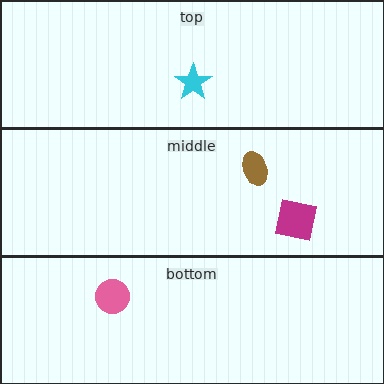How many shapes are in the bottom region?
1.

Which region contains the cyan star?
The top region.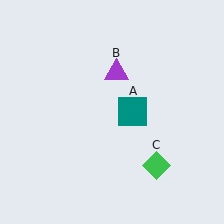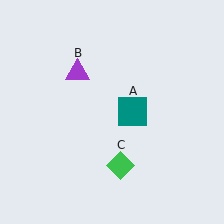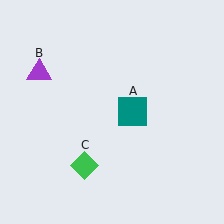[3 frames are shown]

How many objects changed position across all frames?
2 objects changed position: purple triangle (object B), green diamond (object C).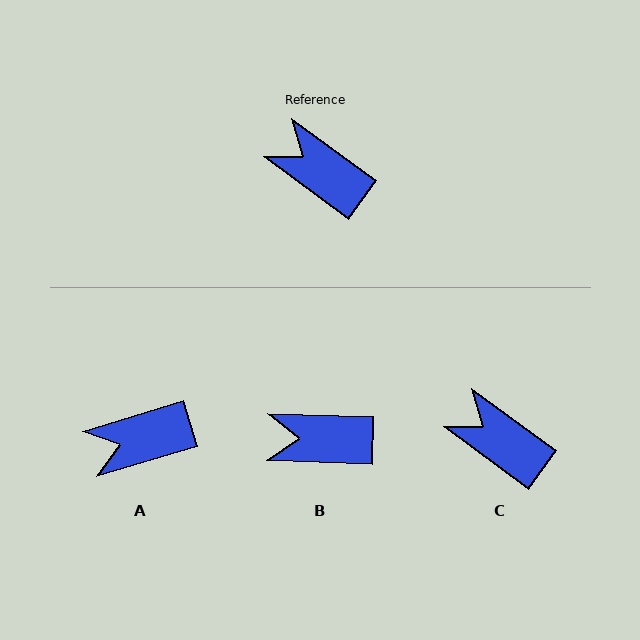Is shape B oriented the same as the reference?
No, it is off by about 34 degrees.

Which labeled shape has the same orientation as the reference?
C.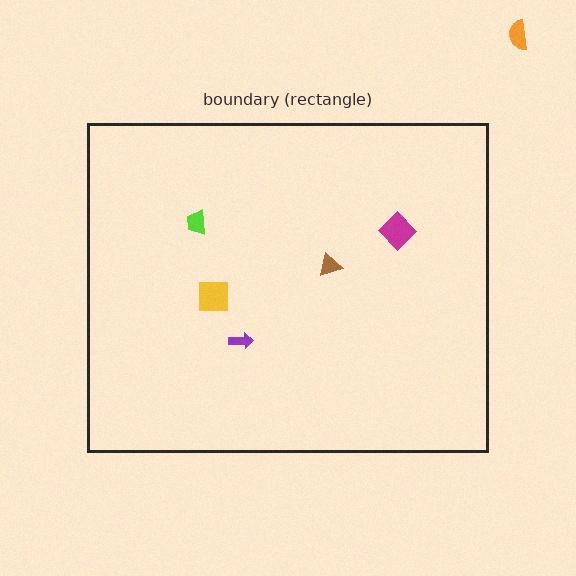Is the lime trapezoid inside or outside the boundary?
Inside.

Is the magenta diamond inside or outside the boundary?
Inside.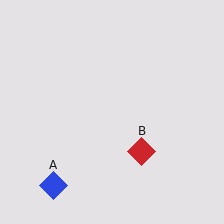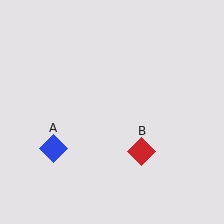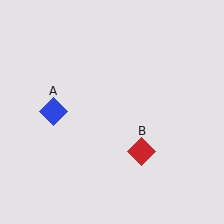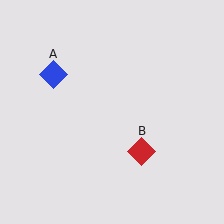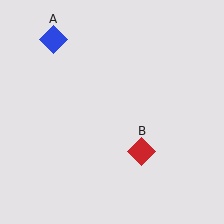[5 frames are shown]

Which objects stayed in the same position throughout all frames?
Red diamond (object B) remained stationary.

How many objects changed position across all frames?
1 object changed position: blue diamond (object A).